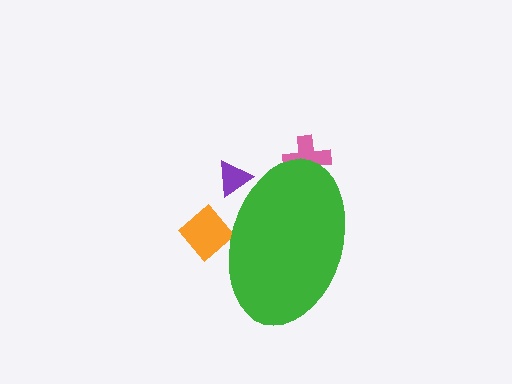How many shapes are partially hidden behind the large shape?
3 shapes are partially hidden.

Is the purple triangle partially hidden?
Yes, the purple triangle is partially hidden behind the green ellipse.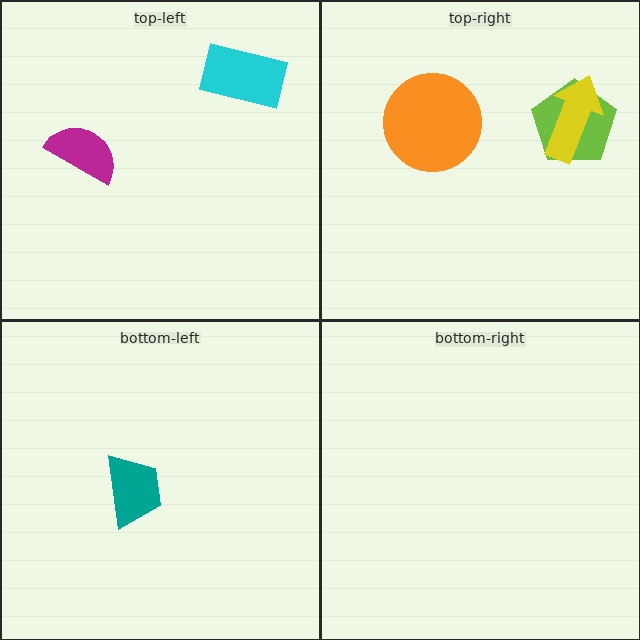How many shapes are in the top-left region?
2.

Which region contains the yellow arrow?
The top-right region.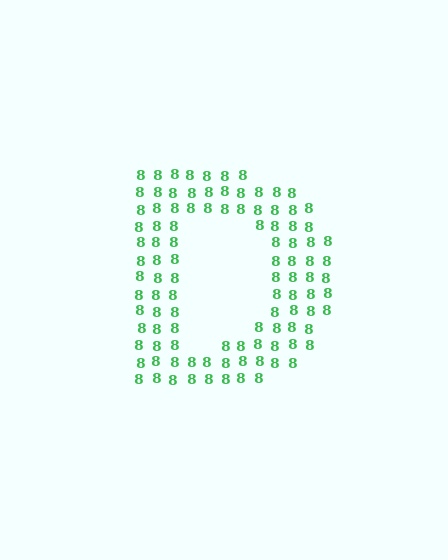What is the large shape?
The large shape is the letter D.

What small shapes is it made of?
It is made of small digit 8's.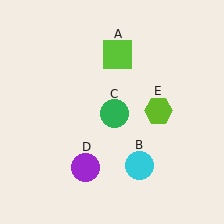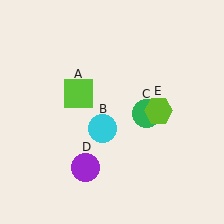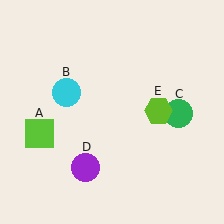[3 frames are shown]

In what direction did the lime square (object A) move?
The lime square (object A) moved down and to the left.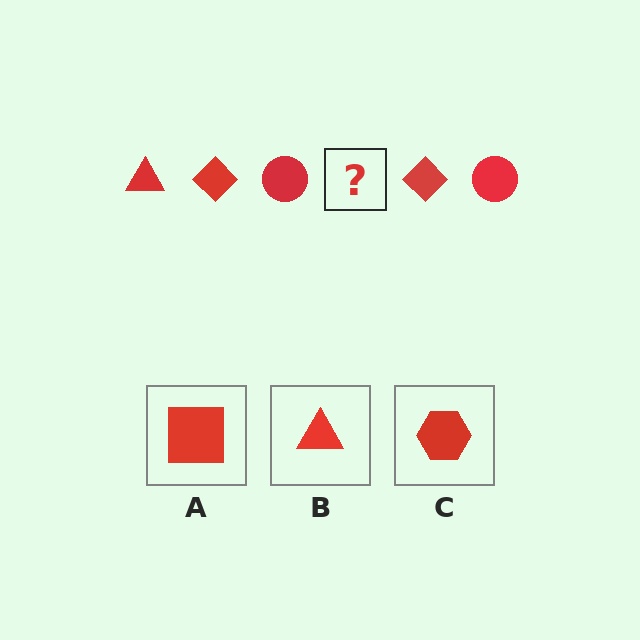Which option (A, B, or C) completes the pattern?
B.